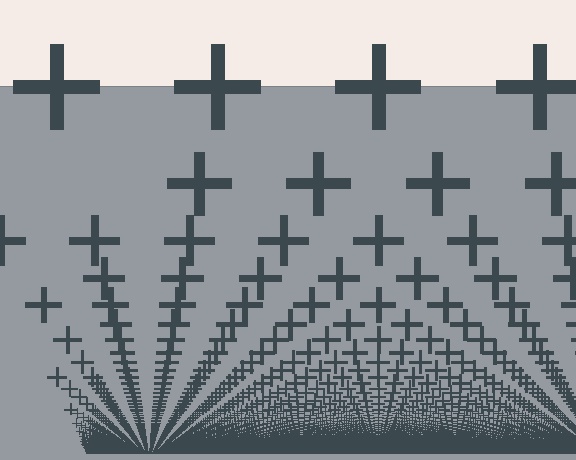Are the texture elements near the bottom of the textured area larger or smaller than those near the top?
Smaller. The gradient is inverted — elements near the bottom are smaller and denser.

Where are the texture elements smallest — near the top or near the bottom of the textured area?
Near the bottom.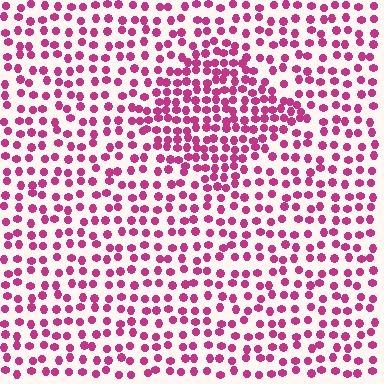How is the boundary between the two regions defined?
The boundary is defined by a change in element density (approximately 1.7x ratio). All elements are the same color, size, and shape.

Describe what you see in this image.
The image contains small magenta elements arranged at two different densities. A diamond-shaped region is visible where the elements are more densely packed than the surrounding area.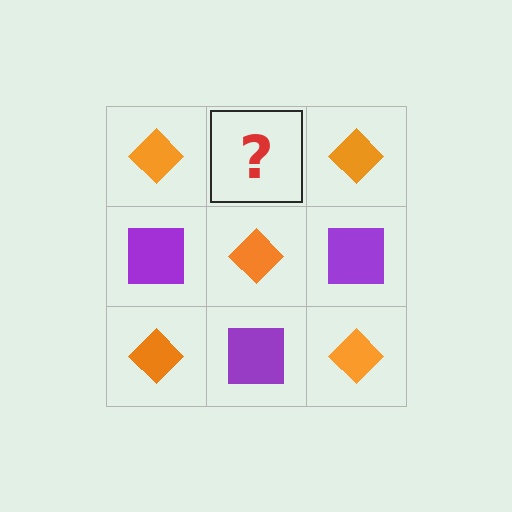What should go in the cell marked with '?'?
The missing cell should contain a purple square.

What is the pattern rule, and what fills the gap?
The rule is that it alternates orange diamond and purple square in a checkerboard pattern. The gap should be filled with a purple square.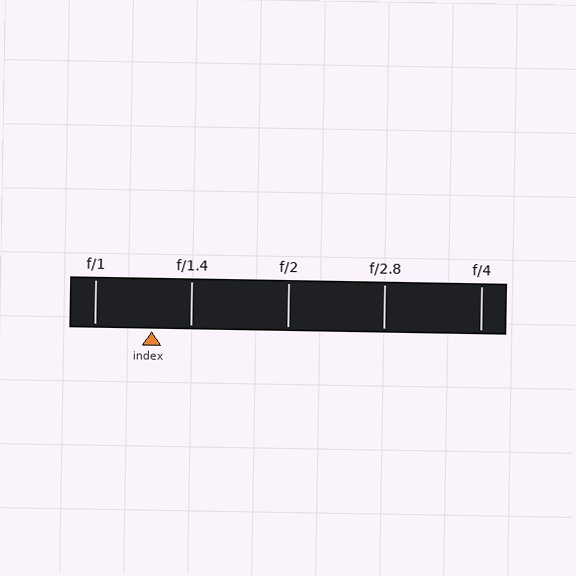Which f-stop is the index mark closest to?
The index mark is closest to f/1.4.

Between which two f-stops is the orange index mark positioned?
The index mark is between f/1 and f/1.4.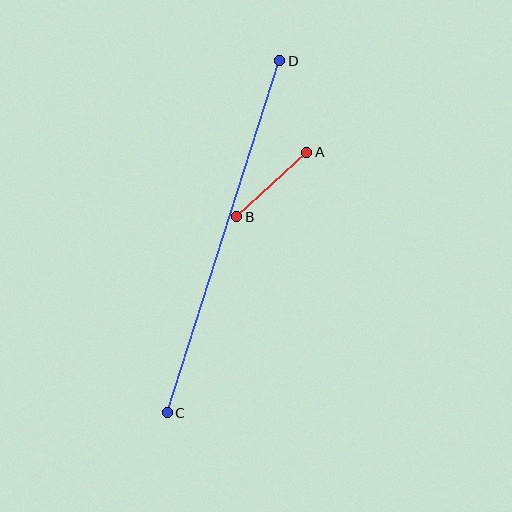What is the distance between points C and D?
The distance is approximately 370 pixels.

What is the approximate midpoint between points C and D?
The midpoint is at approximately (223, 237) pixels.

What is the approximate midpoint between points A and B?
The midpoint is at approximately (272, 185) pixels.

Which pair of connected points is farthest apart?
Points C and D are farthest apart.